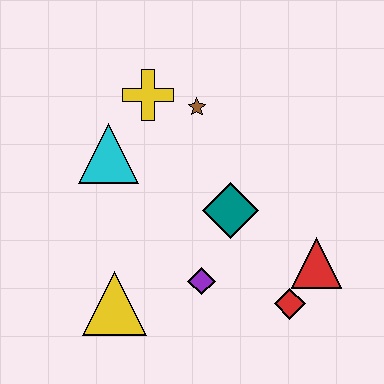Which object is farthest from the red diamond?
The yellow cross is farthest from the red diamond.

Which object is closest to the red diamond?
The red triangle is closest to the red diamond.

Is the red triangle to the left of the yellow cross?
No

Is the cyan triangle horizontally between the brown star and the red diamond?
No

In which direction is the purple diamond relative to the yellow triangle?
The purple diamond is to the right of the yellow triangle.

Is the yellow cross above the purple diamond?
Yes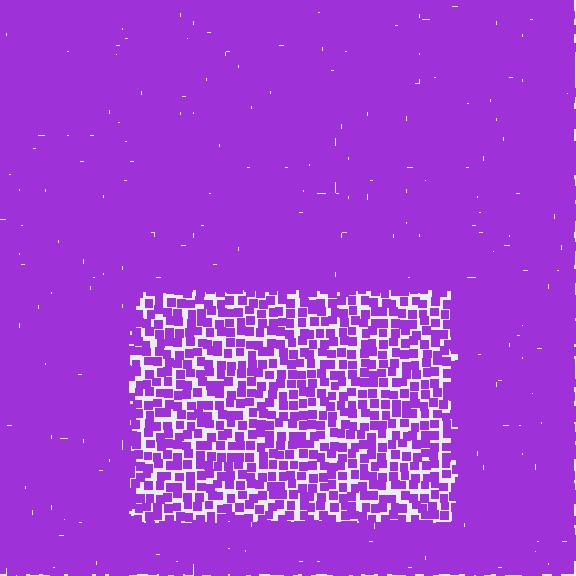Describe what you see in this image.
The image contains small purple elements arranged at two different densities. A rectangle-shaped region is visible where the elements are less densely packed than the surrounding area.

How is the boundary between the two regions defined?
The boundary is defined by a change in element density (approximately 2.5x ratio). All elements are the same color, size, and shape.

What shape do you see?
I see a rectangle.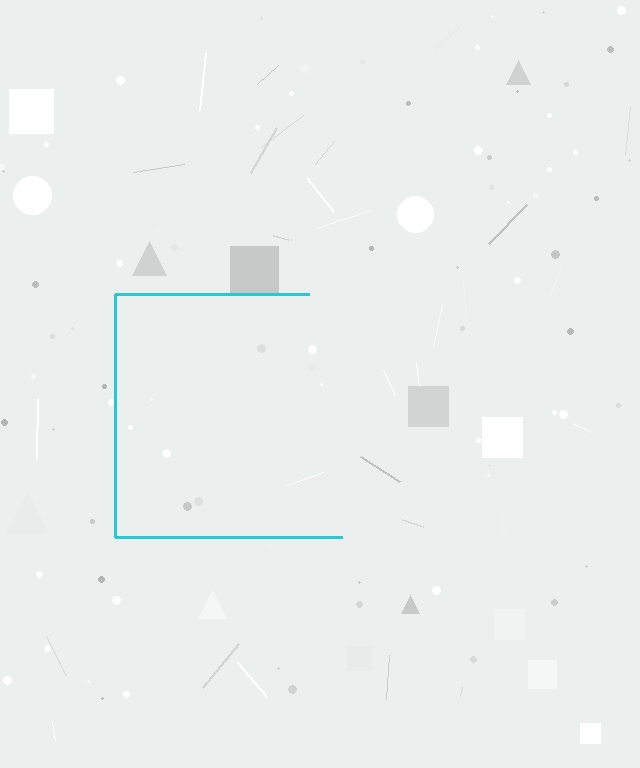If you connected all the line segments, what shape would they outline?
They would outline a square.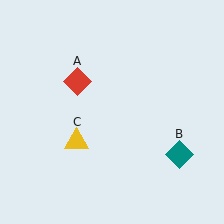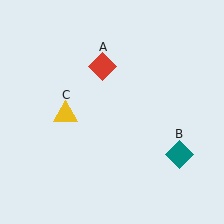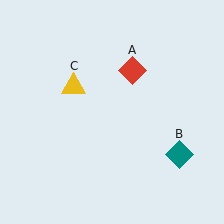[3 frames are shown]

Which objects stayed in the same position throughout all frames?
Teal diamond (object B) remained stationary.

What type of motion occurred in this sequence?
The red diamond (object A), yellow triangle (object C) rotated clockwise around the center of the scene.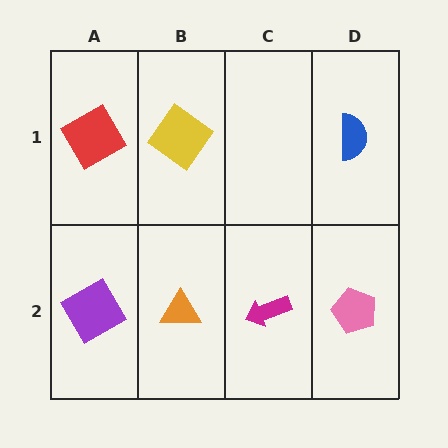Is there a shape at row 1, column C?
No, that cell is empty.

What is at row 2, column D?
A pink pentagon.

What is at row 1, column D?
A blue semicircle.